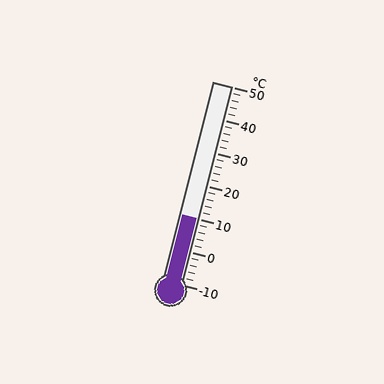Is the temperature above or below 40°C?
The temperature is below 40°C.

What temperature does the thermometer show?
The thermometer shows approximately 10°C.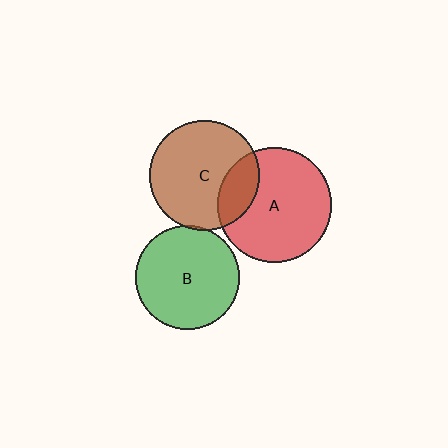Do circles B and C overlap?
Yes.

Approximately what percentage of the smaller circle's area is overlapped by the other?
Approximately 5%.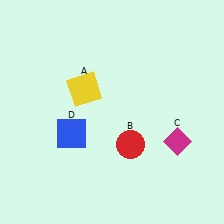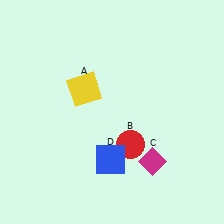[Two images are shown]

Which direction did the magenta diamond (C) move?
The magenta diamond (C) moved left.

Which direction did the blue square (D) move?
The blue square (D) moved right.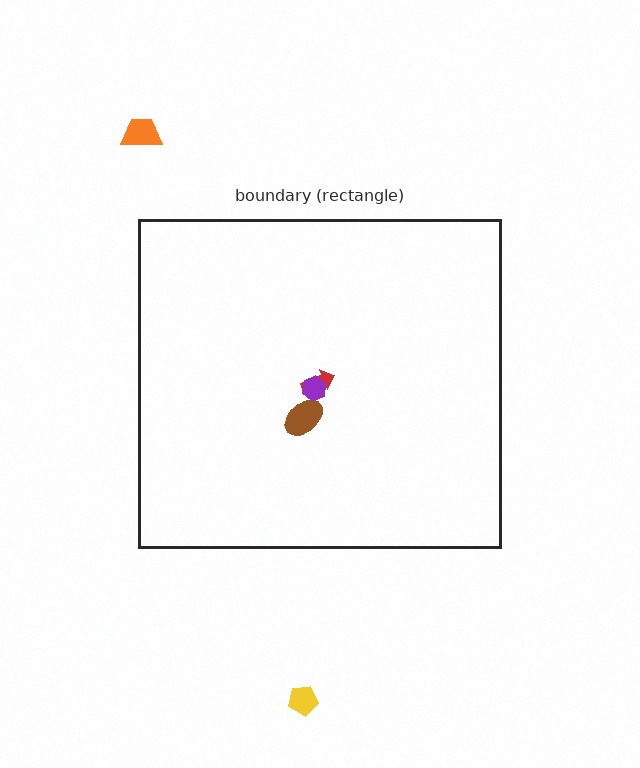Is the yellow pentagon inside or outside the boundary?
Outside.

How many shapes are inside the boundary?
3 inside, 2 outside.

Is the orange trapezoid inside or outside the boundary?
Outside.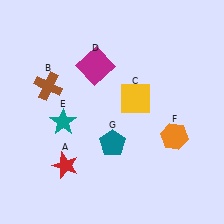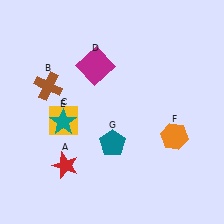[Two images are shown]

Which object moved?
The yellow square (C) moved left.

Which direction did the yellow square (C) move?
The yellow square (C) moved left.